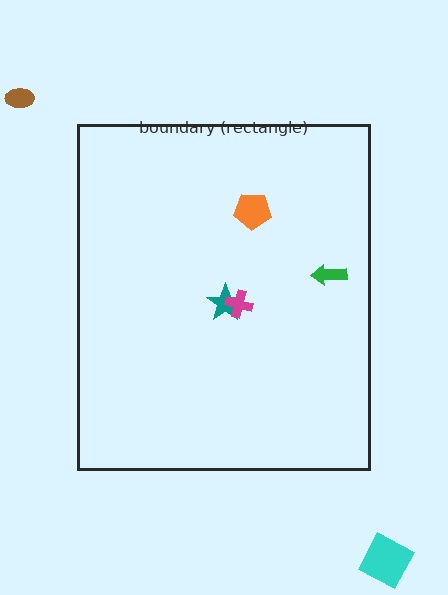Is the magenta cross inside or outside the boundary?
Inside.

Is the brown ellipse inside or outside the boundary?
Outside.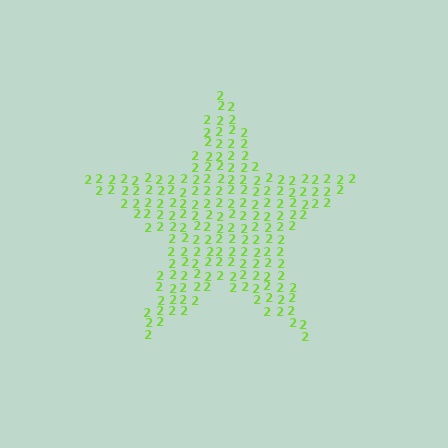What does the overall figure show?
The overall figure shows a star.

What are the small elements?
The small elements are digit 2's.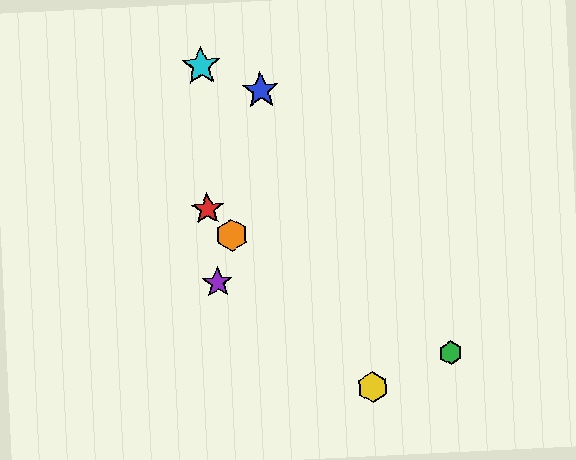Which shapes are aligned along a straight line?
The red star, the yellow hexagon, the orange hexagon are aligned along a straight line.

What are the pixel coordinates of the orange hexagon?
The orange hexagon is at (232, 235).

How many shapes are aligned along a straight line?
3 shapes (the red star, the yellow hexagon, the orange hexagon) are aligned along a straight line.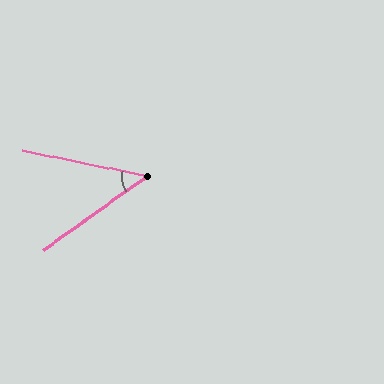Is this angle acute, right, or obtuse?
It is acute.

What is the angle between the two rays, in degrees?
Approximately 47 degrees.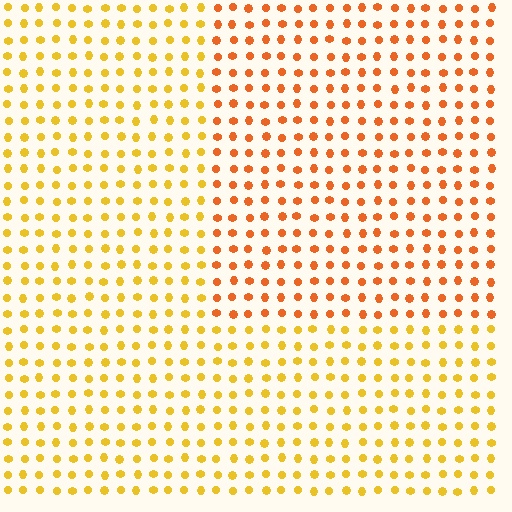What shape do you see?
I see a rectangle.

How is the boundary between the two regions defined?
The boundary is defined purely by a slight shift in hue (about 29 degrees). Spacing, size, and orientation are identical on both sides.